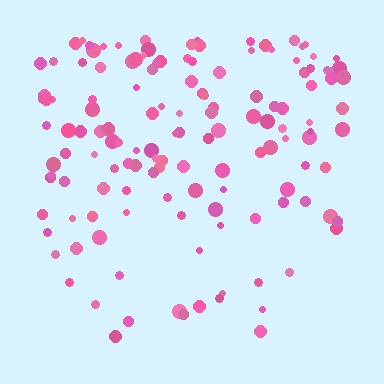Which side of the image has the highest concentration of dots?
The top.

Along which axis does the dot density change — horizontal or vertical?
Vertical.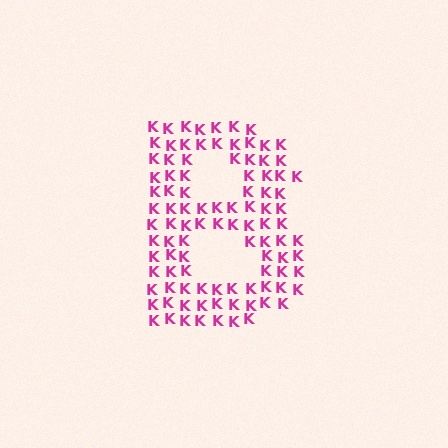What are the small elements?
The small elements are letter K's.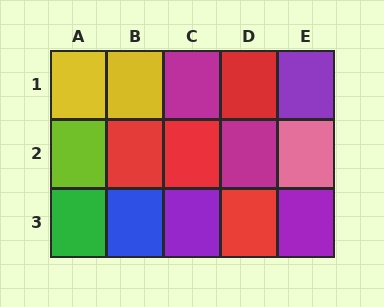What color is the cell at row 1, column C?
Magenta.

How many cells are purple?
3 cells are purple.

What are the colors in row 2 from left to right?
Lime, red, red, magenta, pink.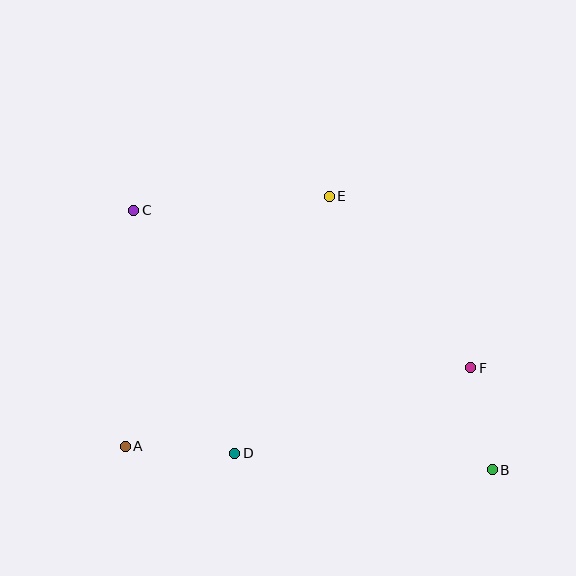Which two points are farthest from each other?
Points B and C are farthest from each other.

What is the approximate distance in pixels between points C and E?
The distance between C and E is approximately 196 pixels.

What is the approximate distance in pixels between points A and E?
The distance between A and E is approximately 323 pixels.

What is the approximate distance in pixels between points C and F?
The distance between C and F is approximately 372 pixels.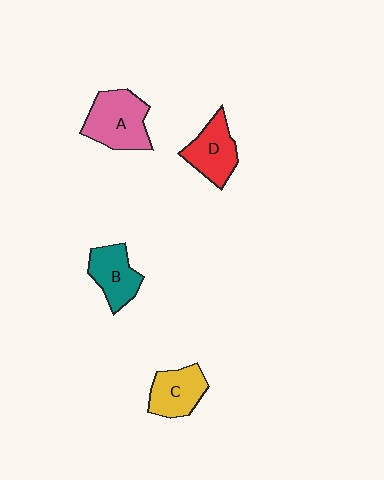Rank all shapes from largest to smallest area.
From largest to smallest: A (pink), D (red), C (yellow), B (teal).